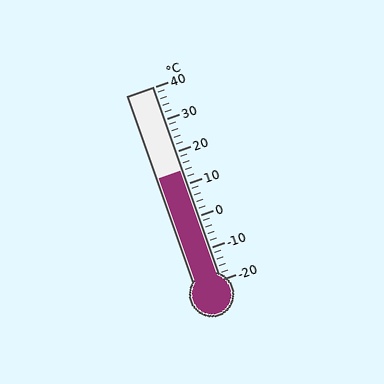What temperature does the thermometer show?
The thermometer shows approximately 14°C.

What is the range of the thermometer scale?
The thermometer scale ranges from -20°C to 40°C.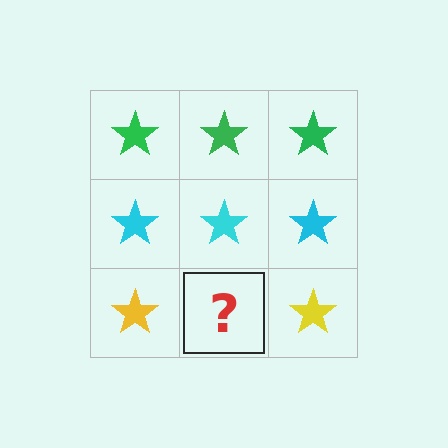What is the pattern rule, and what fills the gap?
The rule is that each row has a consistent color. The gap should be filled with a yellow star.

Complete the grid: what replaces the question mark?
The question mark should be replaced with a yellow star.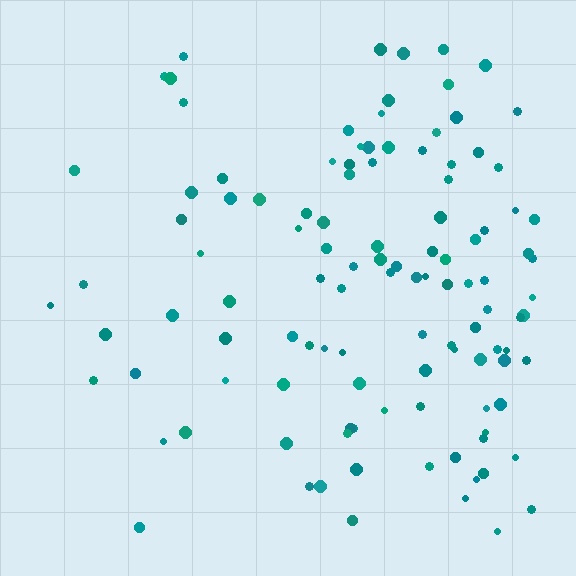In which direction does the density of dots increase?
From left to right, with the right side densest.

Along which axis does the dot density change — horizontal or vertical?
Horizontal.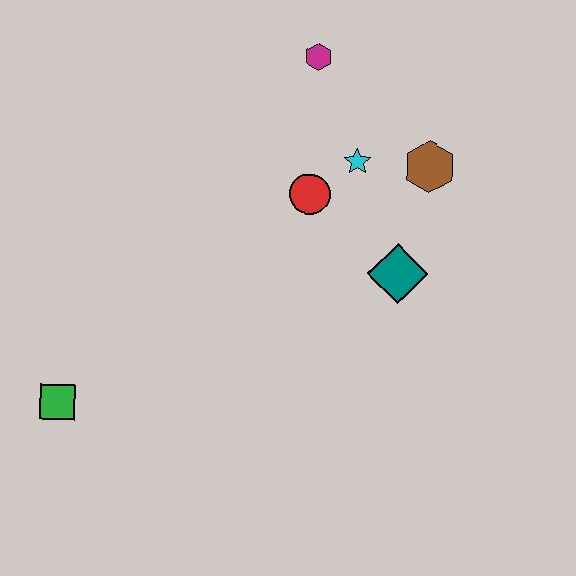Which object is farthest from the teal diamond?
The green square is farthest from the teal diamond.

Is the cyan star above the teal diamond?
Yes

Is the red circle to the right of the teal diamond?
No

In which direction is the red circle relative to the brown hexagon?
The red circle is to the left of the brown hexagon.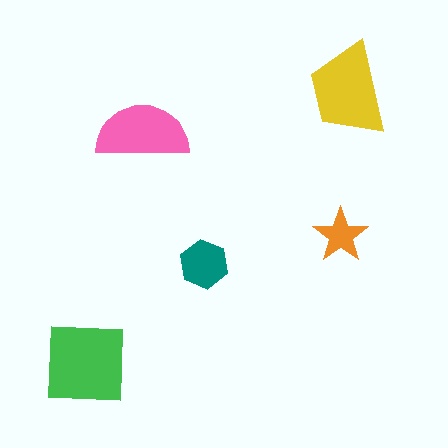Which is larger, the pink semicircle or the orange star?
The pink semicircle.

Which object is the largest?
The green square.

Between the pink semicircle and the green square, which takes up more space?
The green square.